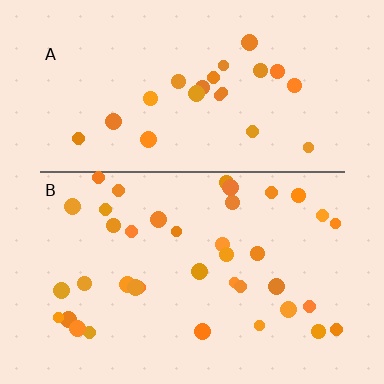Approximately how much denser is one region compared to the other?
Approximately 1.6× — region B over region A.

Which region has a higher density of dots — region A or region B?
B (the bottom).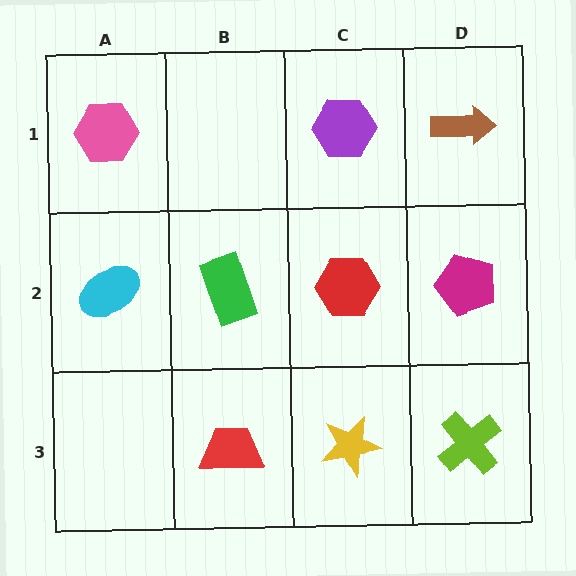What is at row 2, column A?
A cyan ellipse.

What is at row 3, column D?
A lime cross.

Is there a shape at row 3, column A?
No, that cell is empty.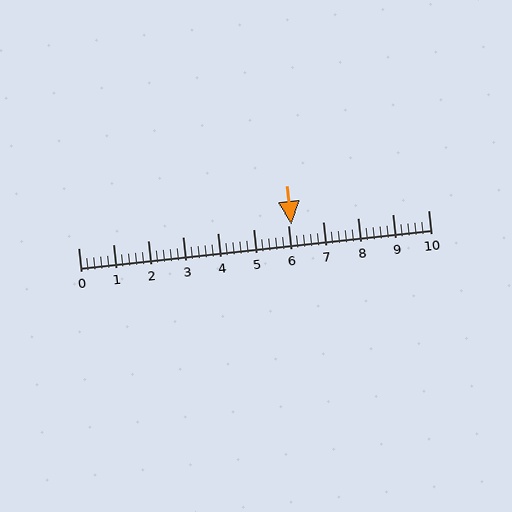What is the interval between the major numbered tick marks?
The major tick marks are spaced 1 units apart.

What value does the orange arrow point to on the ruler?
The orange arrow points to approximately 6.1.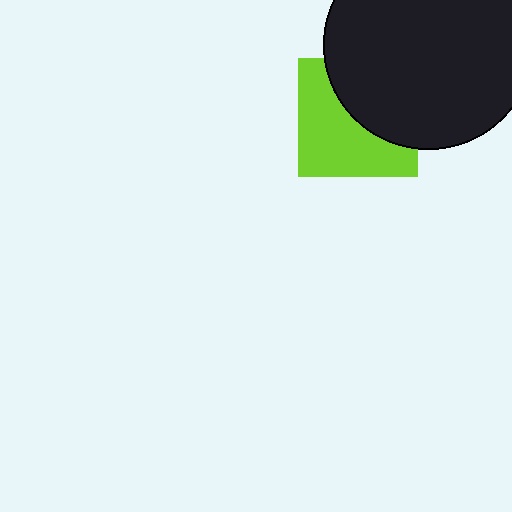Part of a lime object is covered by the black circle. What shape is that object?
It is a square.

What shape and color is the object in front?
The object in front is a black circle.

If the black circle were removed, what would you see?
You would see the complete lime square.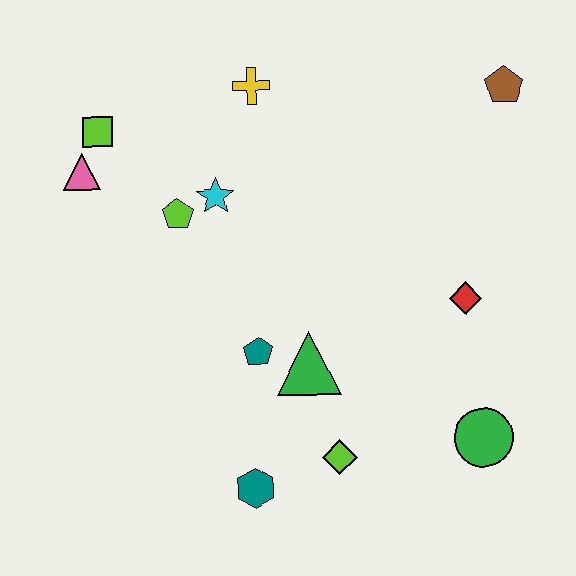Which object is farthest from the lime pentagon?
The green circle is farthest from the lime pentagon.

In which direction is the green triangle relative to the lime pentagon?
The green triangle is below the lime pentagon.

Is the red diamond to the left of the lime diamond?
No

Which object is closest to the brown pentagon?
The red diamond is closest to the brown pentagon.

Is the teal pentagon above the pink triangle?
No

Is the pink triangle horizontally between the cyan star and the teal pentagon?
No